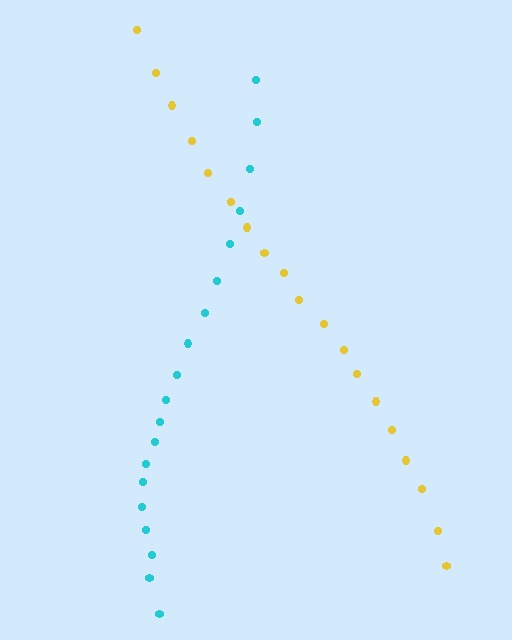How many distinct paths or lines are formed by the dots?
There are 2 distinct paths.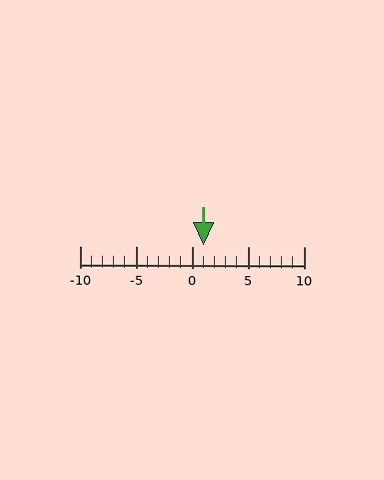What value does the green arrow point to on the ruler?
The green arrow points to approximately 1.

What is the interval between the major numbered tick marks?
The major tick marks are spaced 5 units apart.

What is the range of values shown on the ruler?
The ruler shows values from -10 to 10.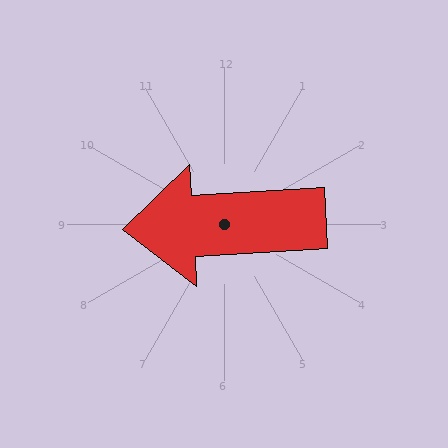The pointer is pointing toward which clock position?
Roughly 9 o'clock.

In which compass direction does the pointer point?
West.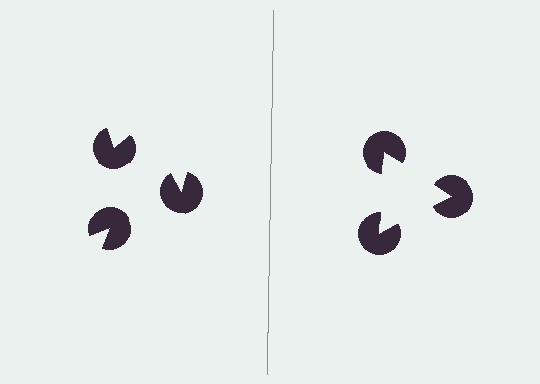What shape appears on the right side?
An illusory triangle.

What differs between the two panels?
The pac-man discs are positioned identically on both sides; only the wedge orientations differ. On the right they align to a triangle; on the left they are misaligned.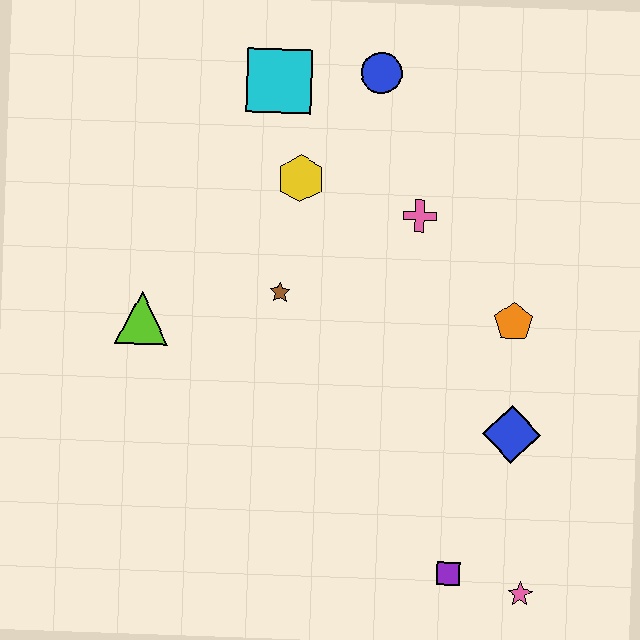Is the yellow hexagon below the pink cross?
No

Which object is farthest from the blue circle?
The pink star is farthest from the blue circle.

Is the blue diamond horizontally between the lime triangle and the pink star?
Yes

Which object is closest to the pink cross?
The yellow hexagon is closest to the pink cross.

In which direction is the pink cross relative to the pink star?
The pink cross is above the pink star.